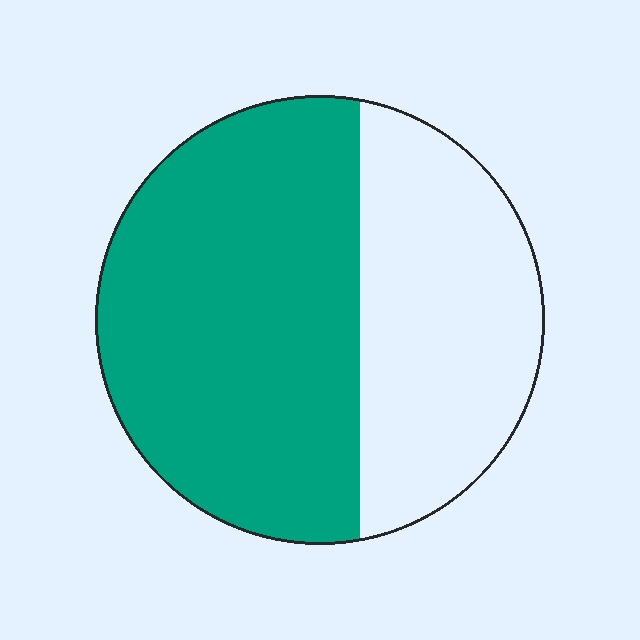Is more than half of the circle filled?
Yes.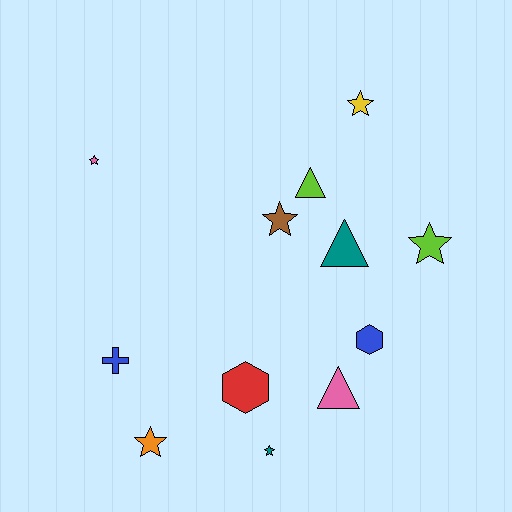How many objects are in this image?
There are 12 objects.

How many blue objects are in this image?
There are 2 blue objects.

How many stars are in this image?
There are 6 stars.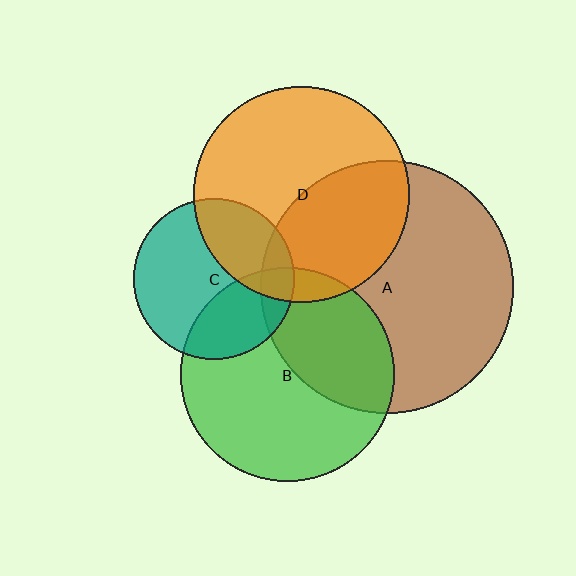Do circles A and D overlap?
Yes.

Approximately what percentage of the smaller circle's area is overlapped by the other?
Approximately 40%.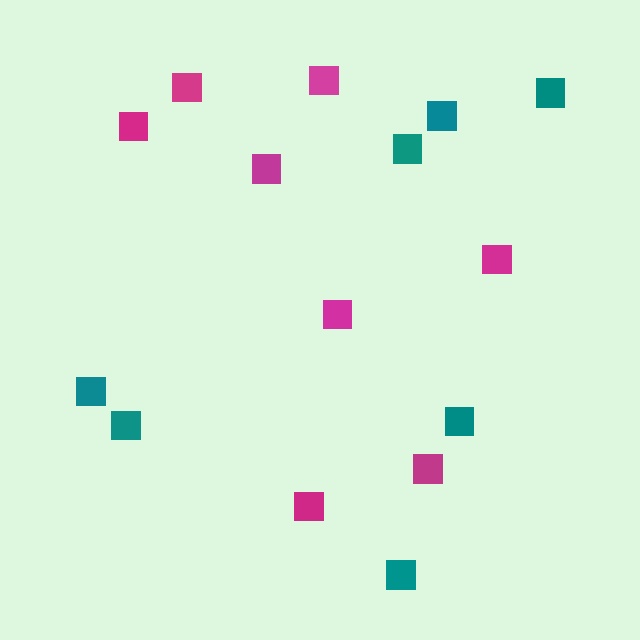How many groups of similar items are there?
There are 2 groups: one group of teal squares (7) and one group of magenta squares (8).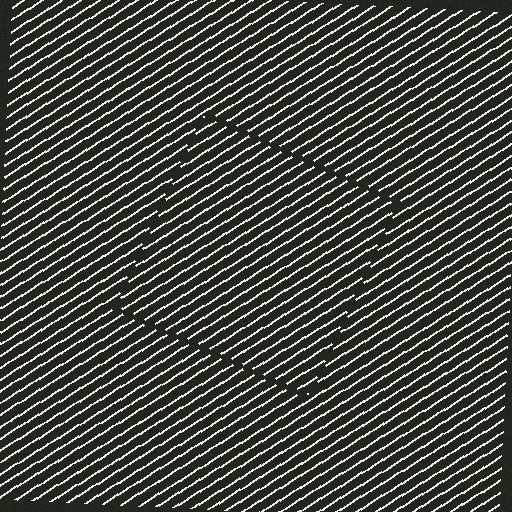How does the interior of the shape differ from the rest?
The interior of the shape contains the same grating, shifted by half a period — the contour is defined by the phase discontinuity where line-ends from the inner and outer gratings abut.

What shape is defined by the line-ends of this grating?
An illusory square. The interior of the shape contains the same grating, shifted by half a period — the contour is defined by the phase discontinuity where line-ends from the inner and outer gratings abut.